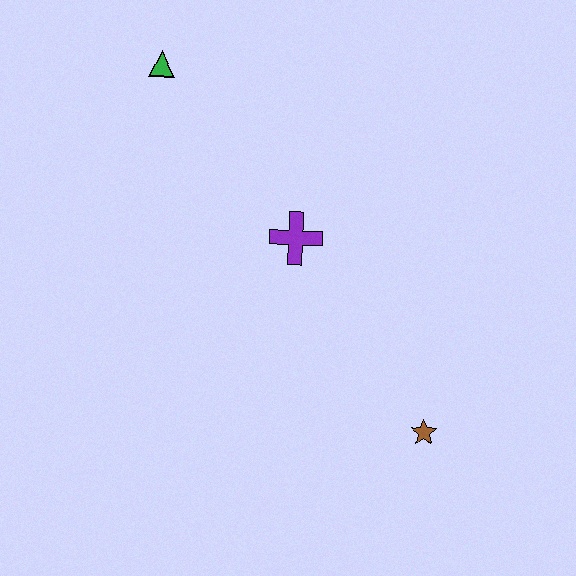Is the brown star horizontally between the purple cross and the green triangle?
No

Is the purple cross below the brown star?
No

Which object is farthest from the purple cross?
The brown star is farthest from the purple cross.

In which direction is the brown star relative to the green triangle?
The brown star is below the green triangle.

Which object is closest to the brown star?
The purple cross is closest to the brown star.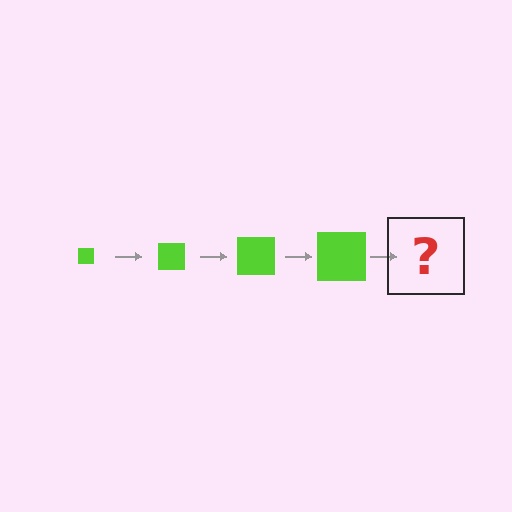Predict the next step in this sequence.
The next step is a lime square, larger than the previous one.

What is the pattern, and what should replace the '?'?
The pattern is that the square gets progressively larger each step. The '?' should be a lime square, larger than the previous one.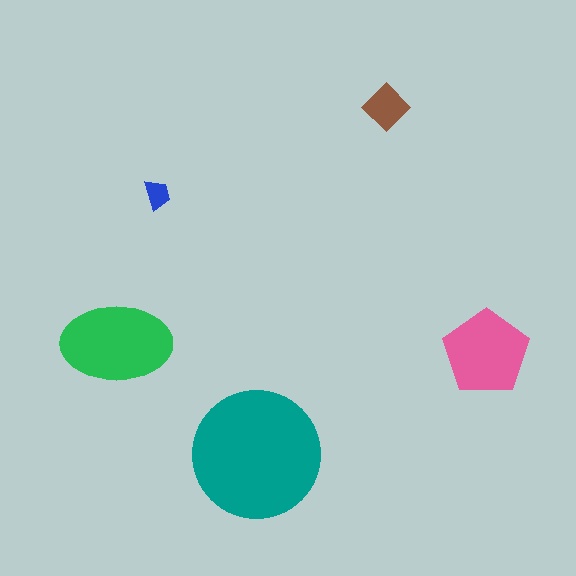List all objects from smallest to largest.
The blue trapezoid, the brown diamond, the pink pentagon, the green ellipse, the teal circle.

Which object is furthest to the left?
The green ellipse is leftmost.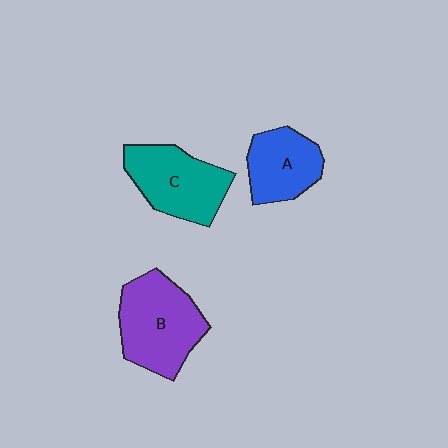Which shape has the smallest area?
Shape A (blue).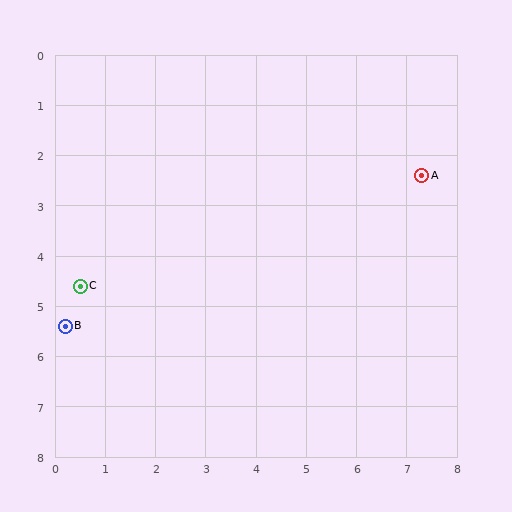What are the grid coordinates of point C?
Point C is at approximately (0.5, 4.6).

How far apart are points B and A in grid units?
Points B and A are about 7.7 grid units apart.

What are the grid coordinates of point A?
Point A is at approximately (7.3, 2.4).